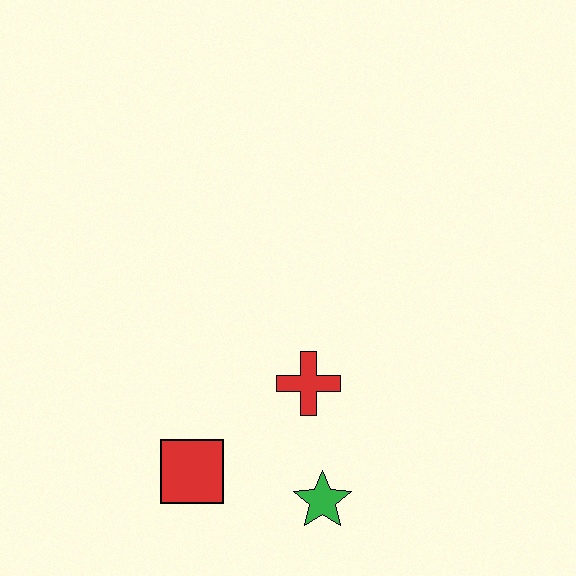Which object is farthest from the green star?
The red square is farthest from the green star.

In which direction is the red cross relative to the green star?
The red cross is above the green star.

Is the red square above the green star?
Yes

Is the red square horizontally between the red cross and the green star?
No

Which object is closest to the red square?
The green star is closest to the red square.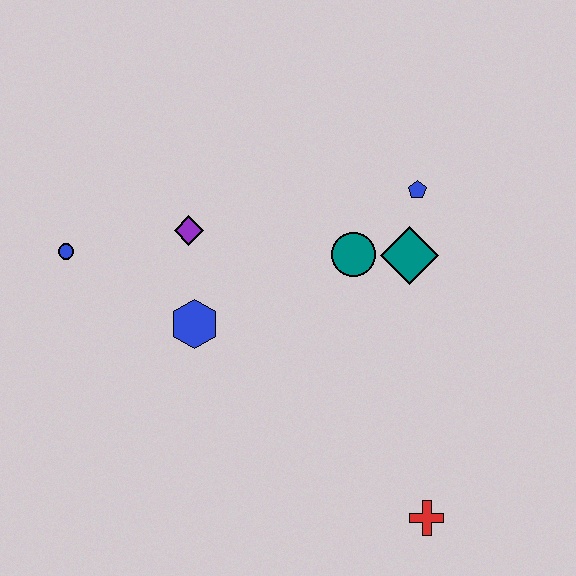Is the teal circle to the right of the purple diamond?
Yes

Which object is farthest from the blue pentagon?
The blue circle is farthest from the blue pentagon.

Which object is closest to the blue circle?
The purple diamond is closest to the blue circle.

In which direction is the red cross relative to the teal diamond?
The red cross is below the teal diamond.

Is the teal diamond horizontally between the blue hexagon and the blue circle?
No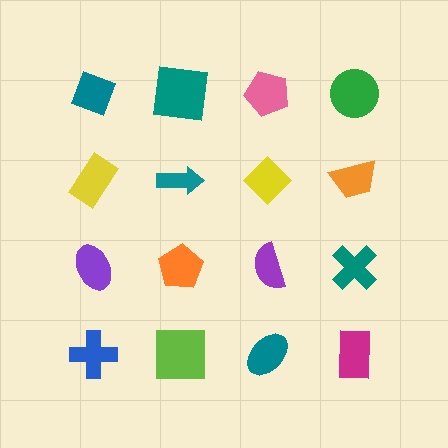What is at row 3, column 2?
An orange pentagon.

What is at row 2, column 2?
A teal arrow.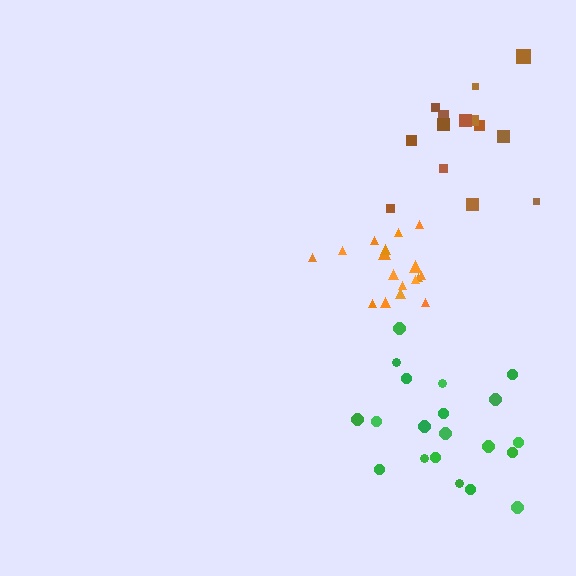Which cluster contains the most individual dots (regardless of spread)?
Green (20).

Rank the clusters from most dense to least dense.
orange, green, brown.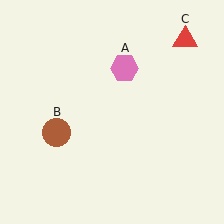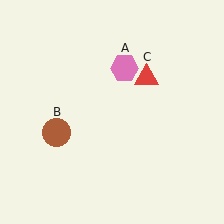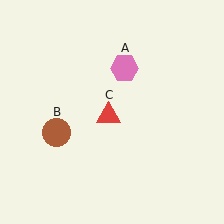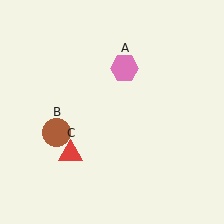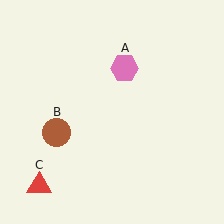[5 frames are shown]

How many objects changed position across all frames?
1 object changed position: red triangle (object C).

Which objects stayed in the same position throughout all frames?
Pink hexagon (object A) and brown circle (object B) remained stationary.